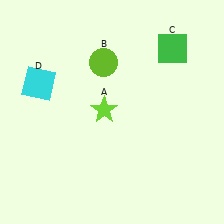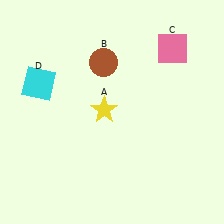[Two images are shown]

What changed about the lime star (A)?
In Image 1, A is lime. In Image 2, it changed to yellow.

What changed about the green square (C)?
In Image 1, C is green. In Image 2, it changed to pink.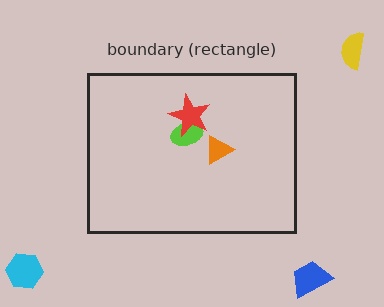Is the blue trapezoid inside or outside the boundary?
Outside.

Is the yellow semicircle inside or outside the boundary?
Outside.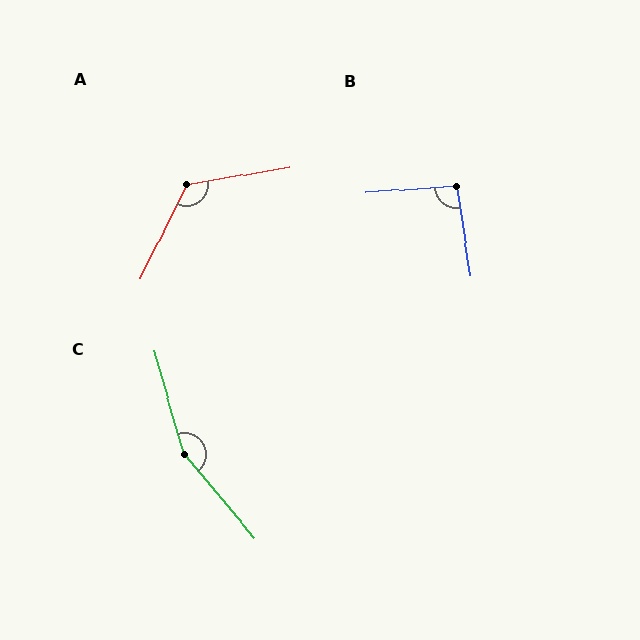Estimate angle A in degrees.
Approximately 126 degrees.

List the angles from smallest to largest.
B (95°), A (126°), C (156°).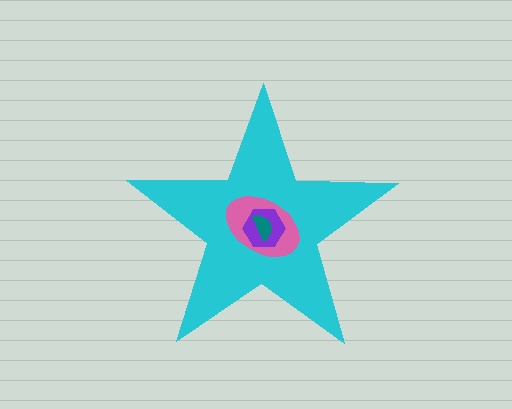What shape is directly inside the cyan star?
The pink ellipse.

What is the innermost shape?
The teal semicircle.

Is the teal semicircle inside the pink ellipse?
Yes.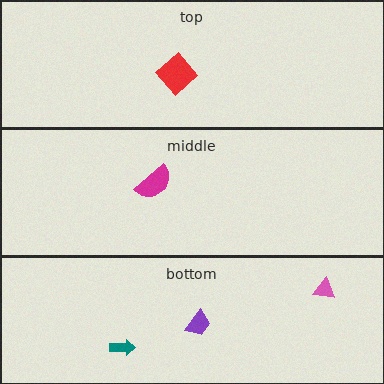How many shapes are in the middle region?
1.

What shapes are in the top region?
The red diamond.